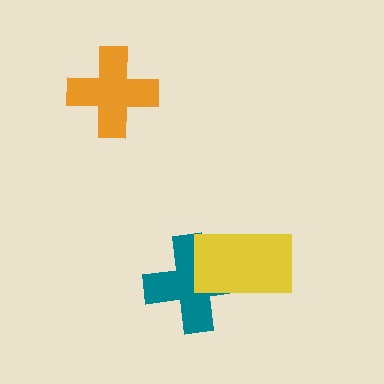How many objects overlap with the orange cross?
0 objects overlap with the orange cross.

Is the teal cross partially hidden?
Yes, it is partially covered by another shape.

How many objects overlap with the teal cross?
1 object overlaps with the teal cross.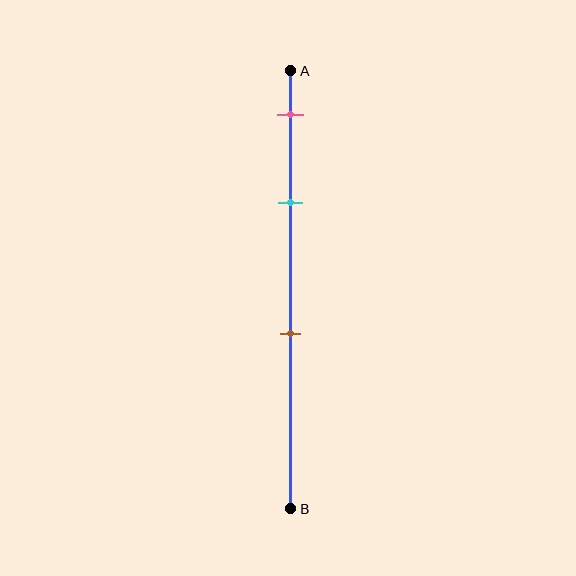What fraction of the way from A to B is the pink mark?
The pink mark is approximately 10% (0.1) of the way from A to B.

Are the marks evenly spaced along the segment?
No, the marks are not evenly spaced.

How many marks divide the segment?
There are 3 marks dividing the segment.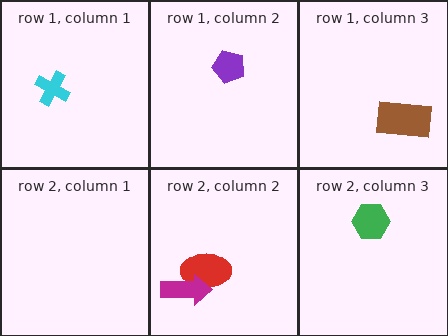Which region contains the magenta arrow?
The row 2, column 2 region.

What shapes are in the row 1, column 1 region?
The cyan cross.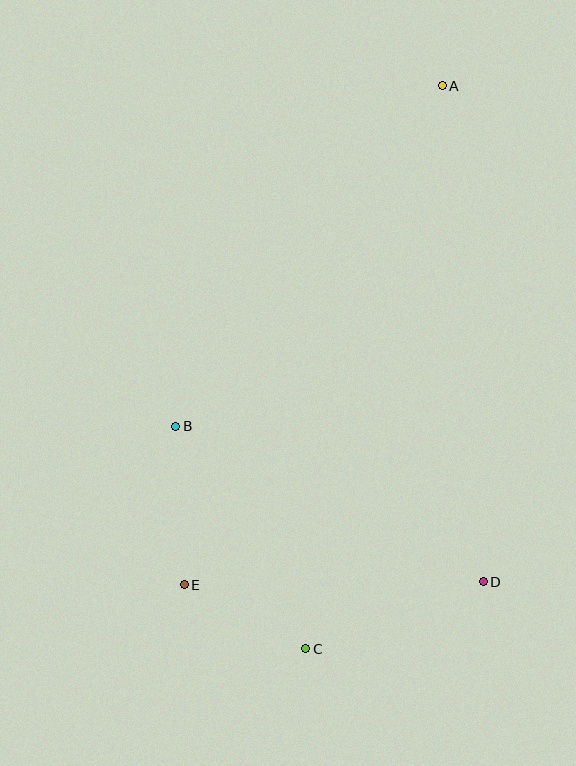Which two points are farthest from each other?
Points A and C are farthest from each other.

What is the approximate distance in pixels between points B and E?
The distance between B and E is approximately 158 pixels.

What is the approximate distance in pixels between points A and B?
The distance between A and B is approximately 433 pixels.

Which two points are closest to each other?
Points C and E are closest to each other.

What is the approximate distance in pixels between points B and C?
The distance between B and C is approximately 258 pixels.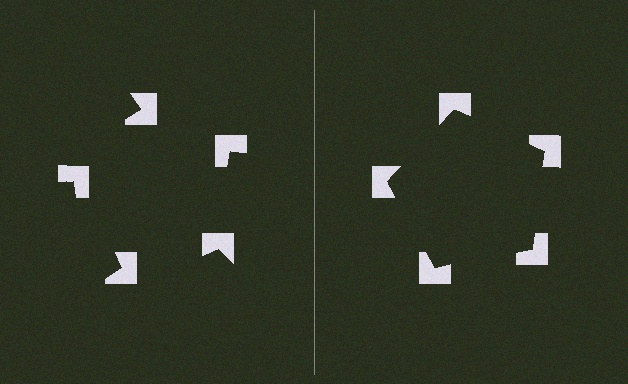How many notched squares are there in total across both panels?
10 — 5 on each side.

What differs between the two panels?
The notched squares are positioned identically on both sides; only the wedge orientations differ. On the right they align to a pentagon; on the left they are misaligned.